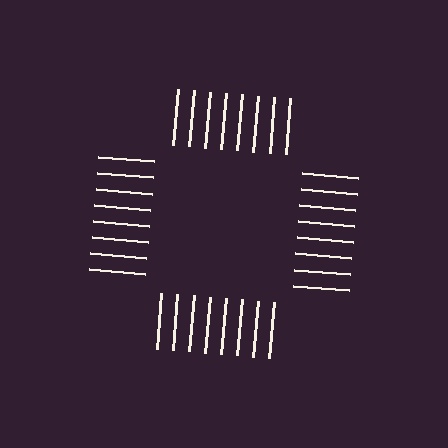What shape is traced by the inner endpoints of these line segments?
An illusory square — the line segments terminate on its edges but no continuous stroke is drawn.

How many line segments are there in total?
32 — 8 along each of the 4 edges.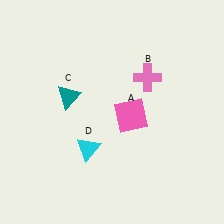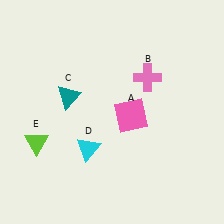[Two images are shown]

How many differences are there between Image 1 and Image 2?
There is 1 difference between the two images.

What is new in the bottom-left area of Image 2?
A lime triangle (E) was added in the bottom-left area of Image 2.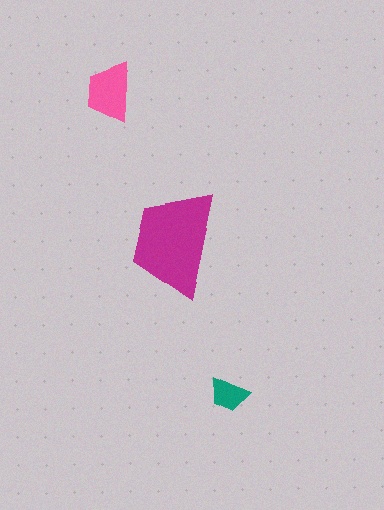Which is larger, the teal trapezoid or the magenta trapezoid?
The magenta one.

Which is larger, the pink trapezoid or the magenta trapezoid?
The magenta one.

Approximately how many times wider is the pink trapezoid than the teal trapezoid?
About 1.5 times wider.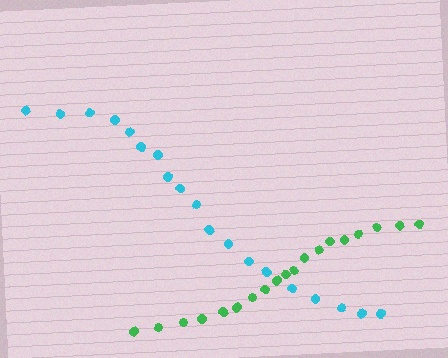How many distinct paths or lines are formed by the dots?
There are 2 distinct paths.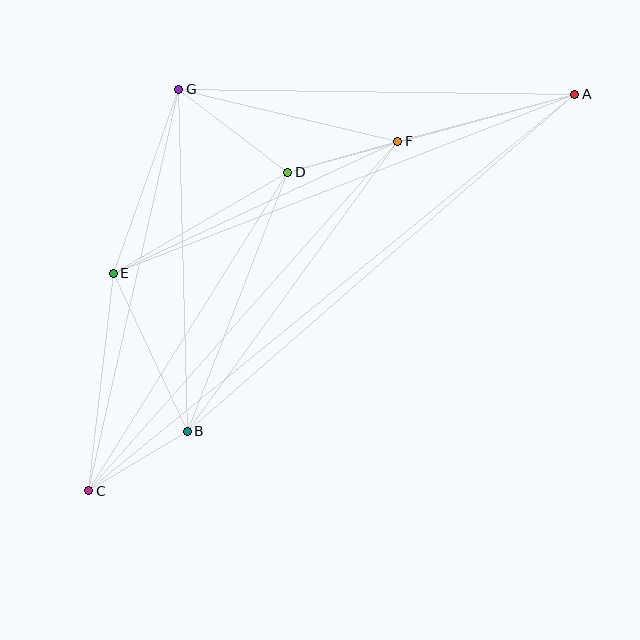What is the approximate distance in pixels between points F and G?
The distance between F and G is approximately 225 pixels.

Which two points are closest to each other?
Points D and F are closest to each other.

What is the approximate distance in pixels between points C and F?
The distance between C and F is approximately 466 pixels.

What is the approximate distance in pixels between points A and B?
The distance between A and B is approximately 513 pixels.